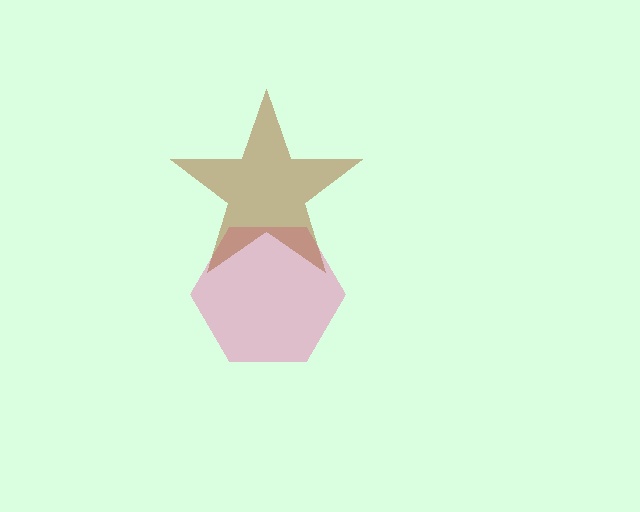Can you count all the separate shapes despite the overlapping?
Yes, there are 2 separate shapes.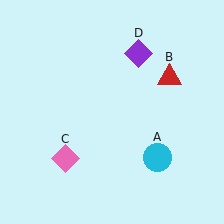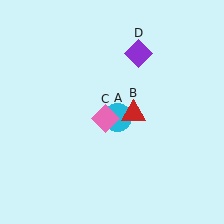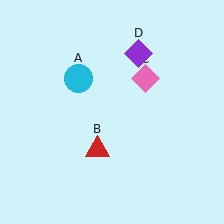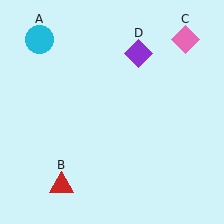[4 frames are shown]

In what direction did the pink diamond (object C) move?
The pink diamond (object C) moved up and to the right.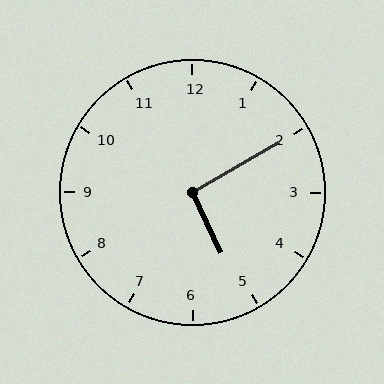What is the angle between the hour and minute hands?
Approximately 95 degrees.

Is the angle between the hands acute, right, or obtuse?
It is right.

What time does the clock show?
5:10.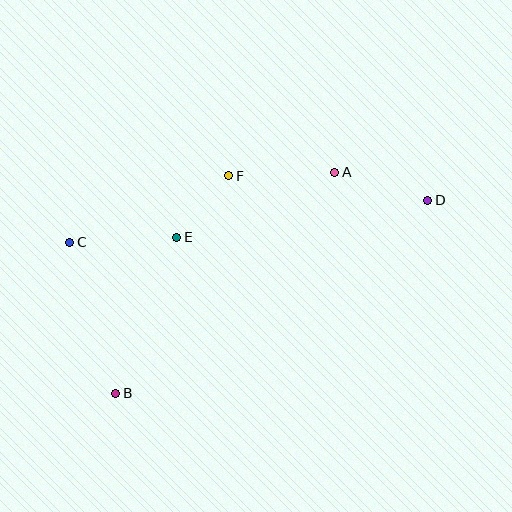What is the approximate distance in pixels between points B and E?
The distance between B and E is approximately 168 pixels.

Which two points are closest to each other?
Points E and F are closest to each other.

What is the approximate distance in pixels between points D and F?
The distance between D and F is approximately 200 pixels.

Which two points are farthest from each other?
Points B and D are farthest from each other.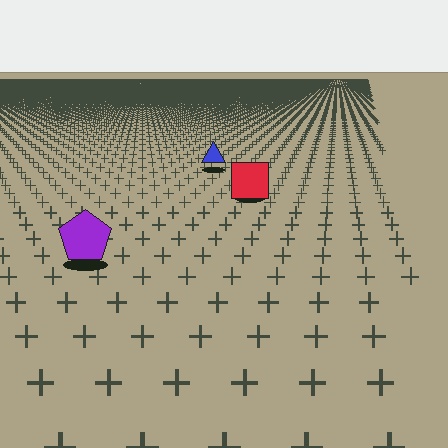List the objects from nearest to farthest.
From nearest to farthest: the purple pentagon, the red square, the blue triangle.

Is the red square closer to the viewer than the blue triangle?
Yes. The red square is closer — you can tell from the texture gradient: the ground texture is coarser near it.